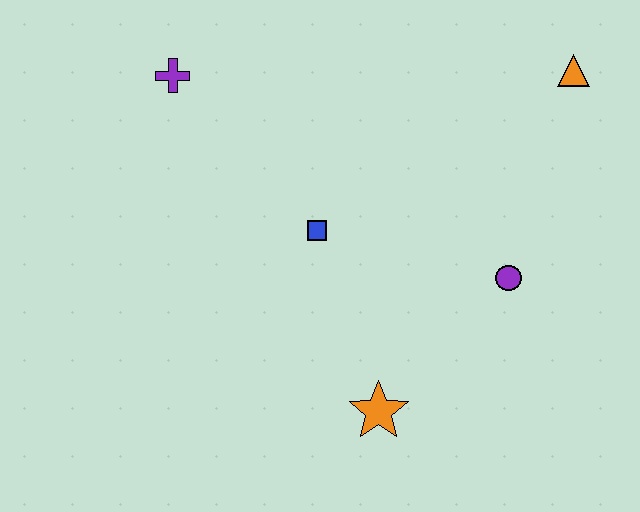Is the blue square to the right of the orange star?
No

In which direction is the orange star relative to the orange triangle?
The orange star is below the orange triangle.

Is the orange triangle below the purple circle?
No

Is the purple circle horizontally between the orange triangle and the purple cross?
Yes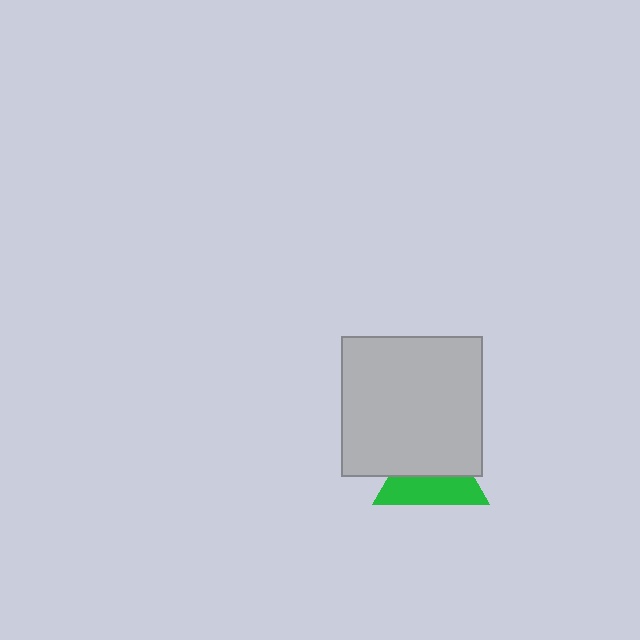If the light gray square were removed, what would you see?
You would see the complete green triangle.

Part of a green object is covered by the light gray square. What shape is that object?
It is a triangle.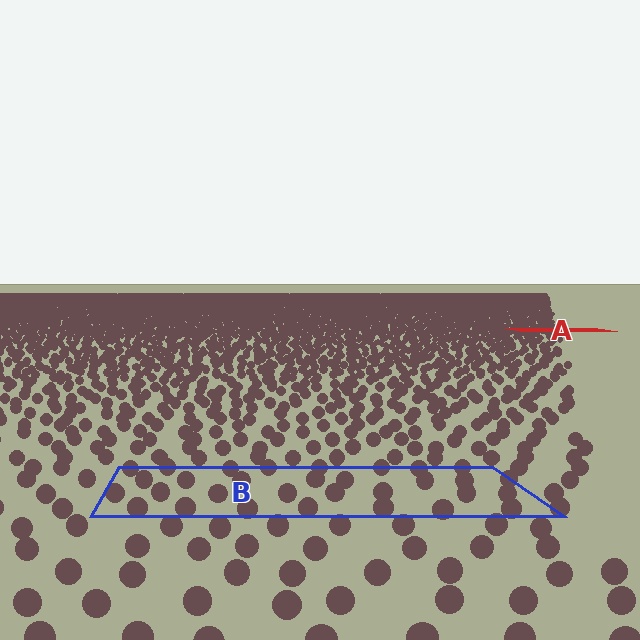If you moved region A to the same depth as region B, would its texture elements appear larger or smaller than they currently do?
They would appear larger. At a closer depth, the same texture elements are projected at a bigger on-screen size.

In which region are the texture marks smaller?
The texture marks are smaller in region A, because it is farther away.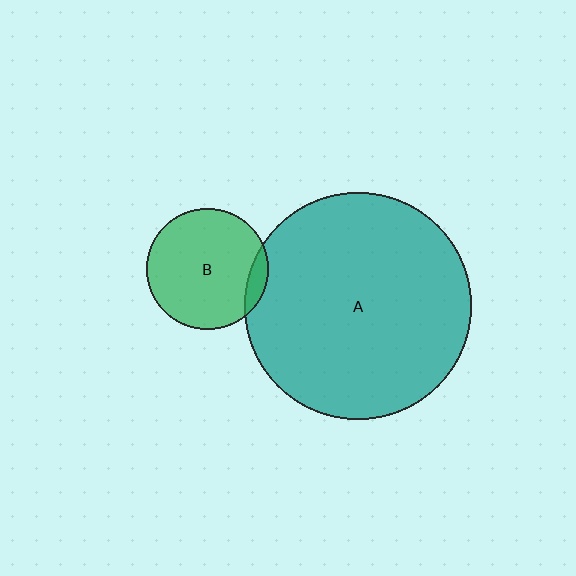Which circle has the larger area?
Circle A (teal).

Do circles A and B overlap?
Yes.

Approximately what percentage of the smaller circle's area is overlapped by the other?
Approximately 10%.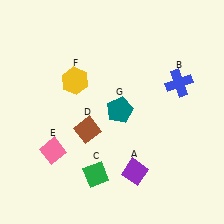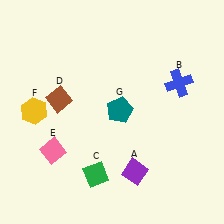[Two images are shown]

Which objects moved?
The objects that moved are: the brown diamond (D), the yellow hexagon (F).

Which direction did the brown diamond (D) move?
The brown diamond (D) moved up.